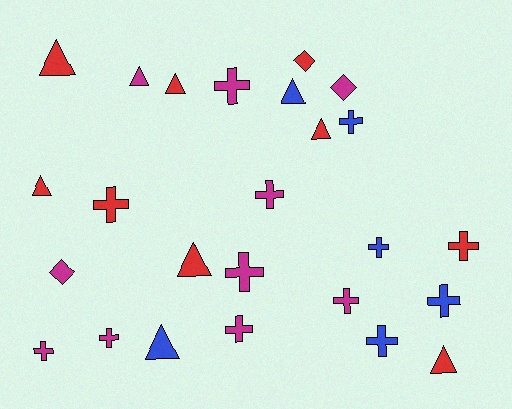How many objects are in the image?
There are 25 objects.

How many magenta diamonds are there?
There are 2 magenta diamonds.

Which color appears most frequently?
Magenta, with 10 objects.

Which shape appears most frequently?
Cross, with 13 objects.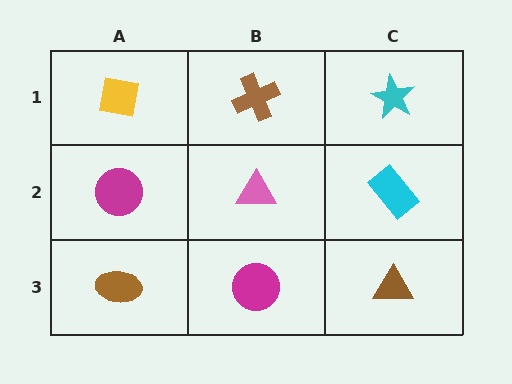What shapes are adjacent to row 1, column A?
A magenta circle (row 2, column A), a brown cross (row 1, column B).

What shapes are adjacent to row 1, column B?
A pink triangle (row 2, column B), a yellow square (row 1, column A), a cyan star (row 1, column C).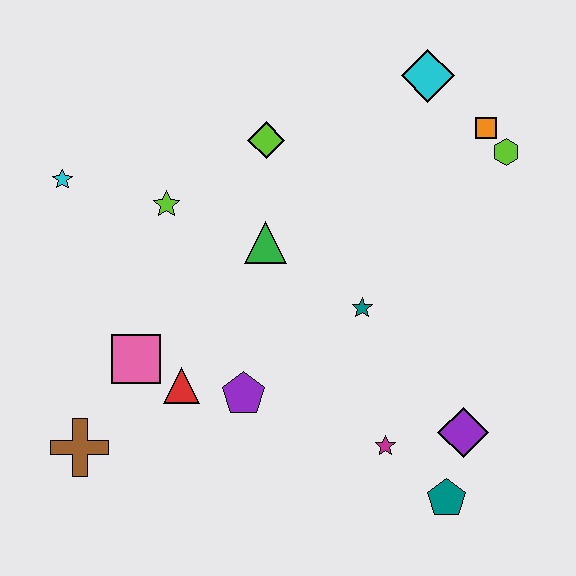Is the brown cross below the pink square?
Yes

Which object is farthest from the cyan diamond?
The brown cross is farthest from the cyan diamond.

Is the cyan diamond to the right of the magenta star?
Yes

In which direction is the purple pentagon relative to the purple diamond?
The purple pentagon is to the left of the purple diamond.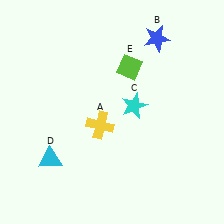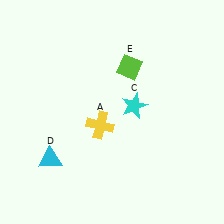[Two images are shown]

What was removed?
The blue star (B) was removed in Image 2.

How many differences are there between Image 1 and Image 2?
There is 1 difference between the two images.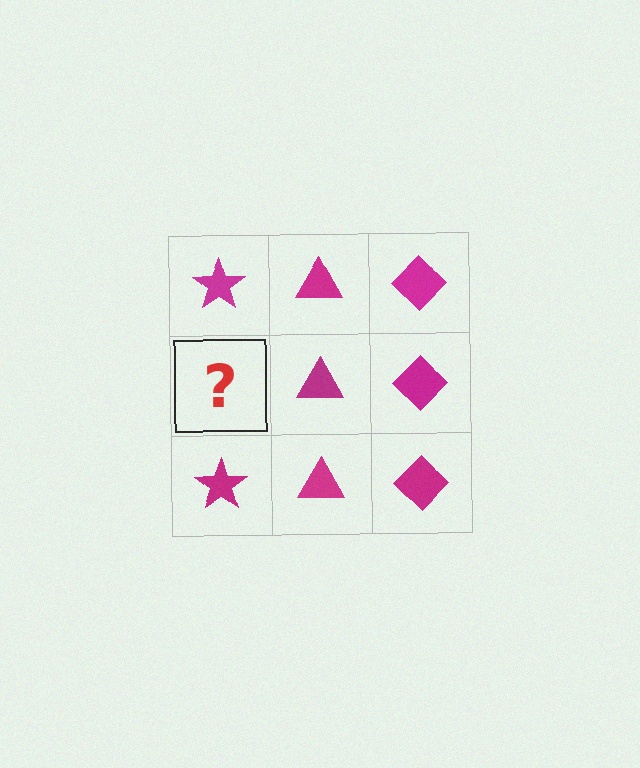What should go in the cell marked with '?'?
The missing cell should contain a magenta star.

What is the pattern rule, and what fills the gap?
The rule is that each column has a consistent shape. The gap should be filled with a magenta star.